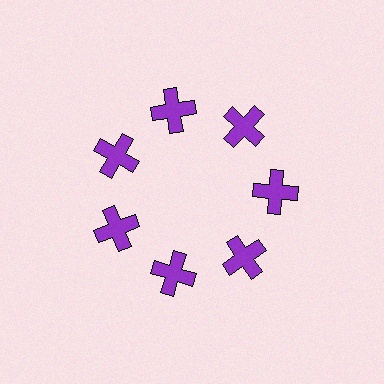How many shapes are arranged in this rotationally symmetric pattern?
There are 7 shapes, arranged in 7 groups of 1.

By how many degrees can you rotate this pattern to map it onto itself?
The pattern maps onto itself every 51 degrees of rotation.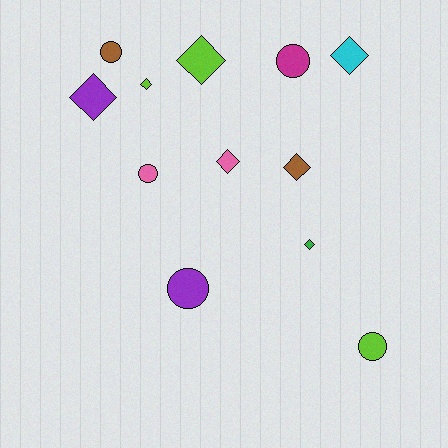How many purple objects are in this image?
There are 2 purple objects.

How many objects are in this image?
There are 12 objects.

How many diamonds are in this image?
There are 7 diamonds.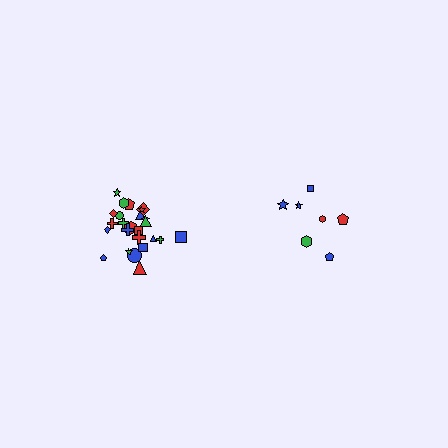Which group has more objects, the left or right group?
The left group.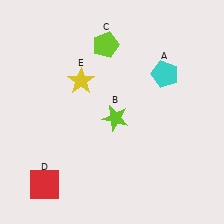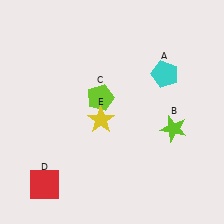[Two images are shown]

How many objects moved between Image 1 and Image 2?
3 objects moved between the two images.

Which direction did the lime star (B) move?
The lime star (B) moved right.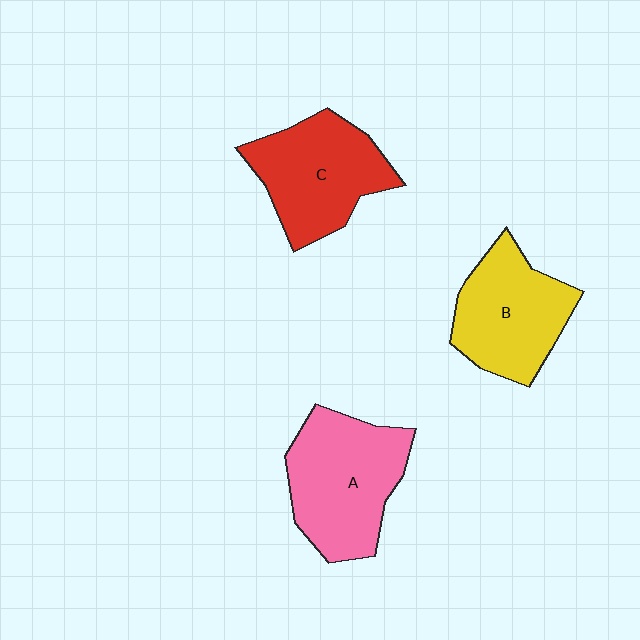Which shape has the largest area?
Shape A (pink).